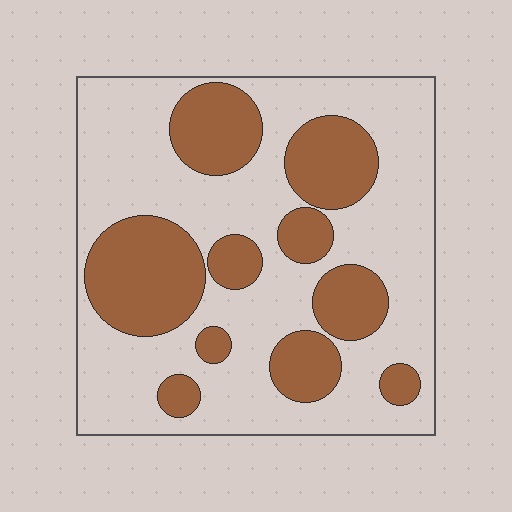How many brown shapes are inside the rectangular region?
10.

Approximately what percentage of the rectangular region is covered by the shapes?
Approximately 35%.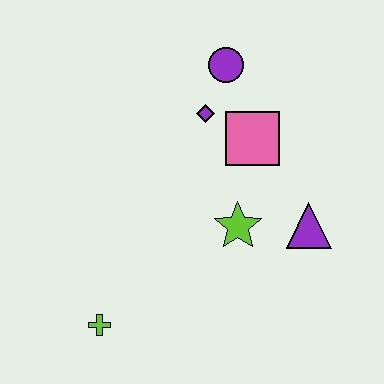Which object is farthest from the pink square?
The lime cross is farthest from the pink square.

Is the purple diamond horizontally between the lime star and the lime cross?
Yes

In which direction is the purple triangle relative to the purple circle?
The purple triangle is below the purple circle.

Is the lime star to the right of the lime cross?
Yes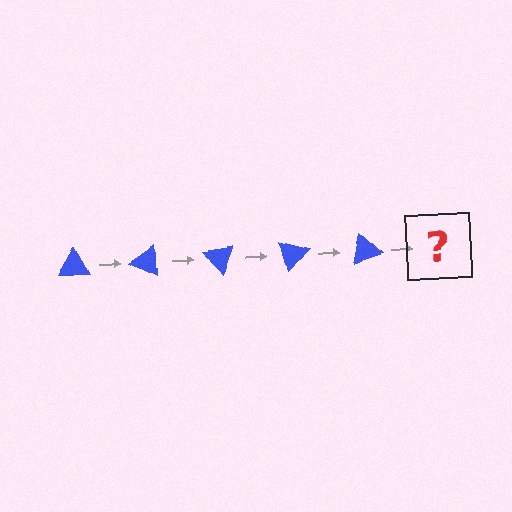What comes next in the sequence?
The next element should be a blue triangle rotated 125 degrees.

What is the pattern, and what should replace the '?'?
The pattern is that the triangle rotates 25 degrees each step. The '?' should be a blue triangle rotated 125 degrees.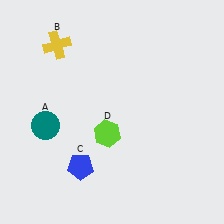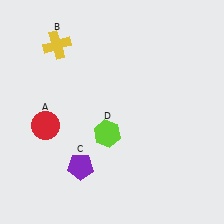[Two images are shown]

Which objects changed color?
A changed from teal to red. C changed from blue to purple.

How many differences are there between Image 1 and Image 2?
There are 2 differences between the two images.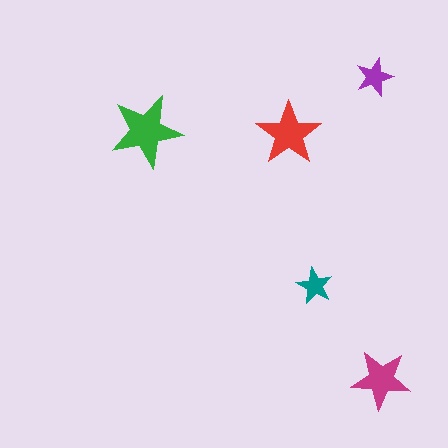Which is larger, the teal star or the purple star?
The purple one.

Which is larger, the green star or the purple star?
The green one.